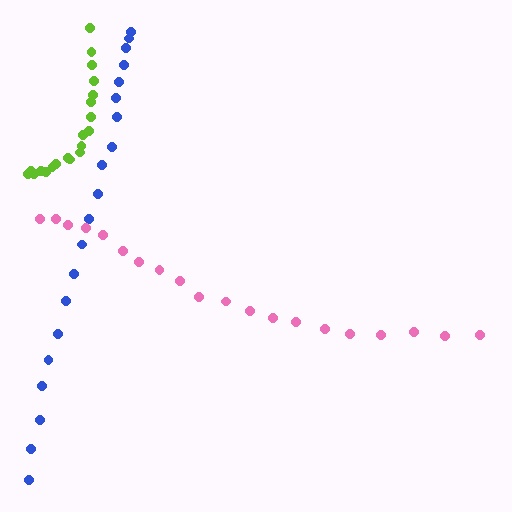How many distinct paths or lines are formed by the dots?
There are 3 distinct paths.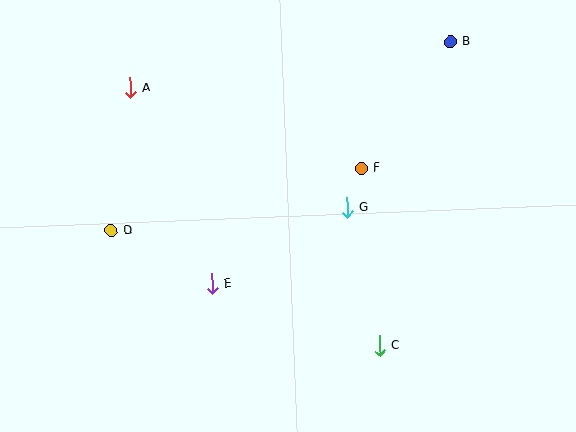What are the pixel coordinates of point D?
Point D is at (111, 231).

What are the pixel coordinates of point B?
Point B is at (450, 42).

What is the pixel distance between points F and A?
The distance between F and A is 245 pixels.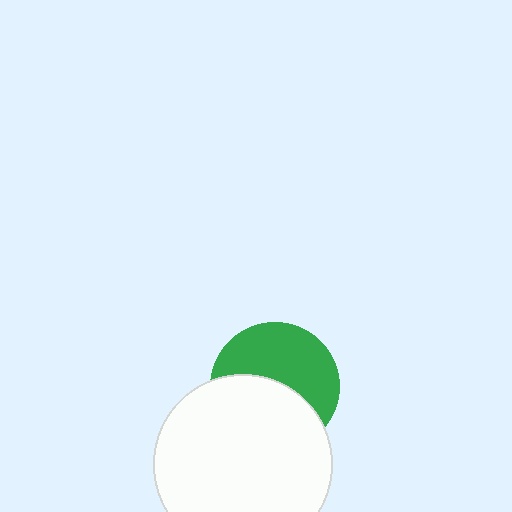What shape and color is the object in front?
The object in front is a white circle.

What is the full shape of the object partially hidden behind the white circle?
The partially hidden object is a green circle.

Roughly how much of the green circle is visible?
About half of it is visible (roughly 52%).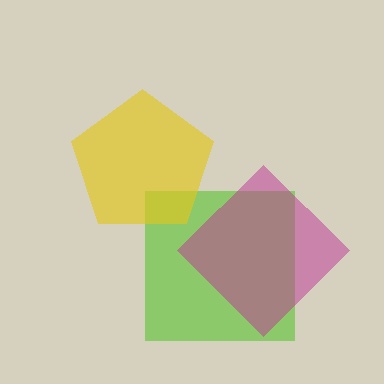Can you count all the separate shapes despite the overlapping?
Yes, there are 3 separate shapes.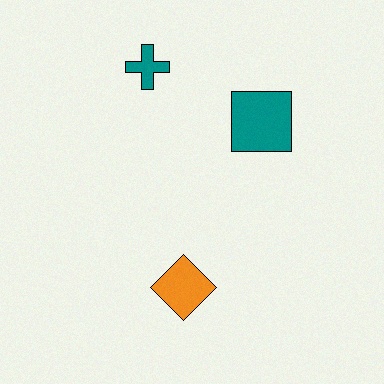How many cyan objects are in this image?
There are no cyan objects.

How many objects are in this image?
There are 3 objects.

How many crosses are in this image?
There is 1 cross.